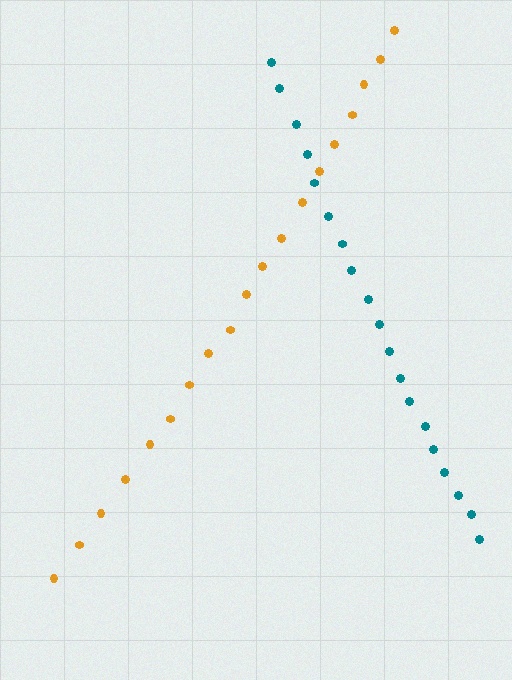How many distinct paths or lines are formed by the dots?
There are 2 distinct paths.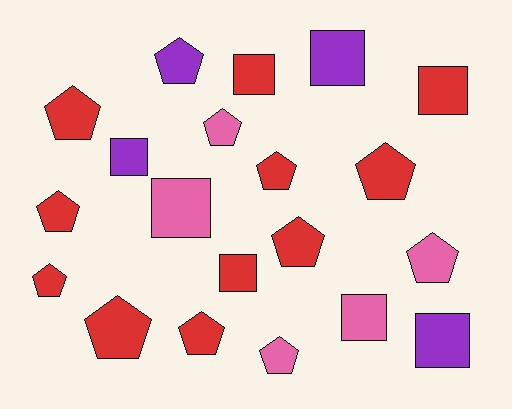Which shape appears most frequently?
Pentagon, with 12 objects.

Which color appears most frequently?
Red, with 11 objects.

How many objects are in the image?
There are 20 objects.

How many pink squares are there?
There are 2 pink squares.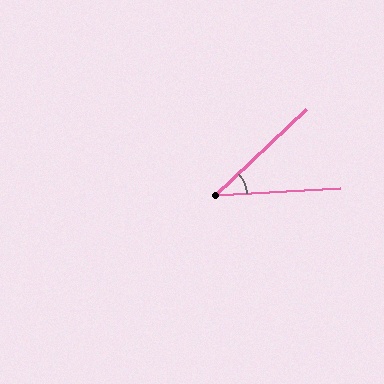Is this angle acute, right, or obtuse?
It is acute.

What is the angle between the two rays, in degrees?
Approximately 40 degrees.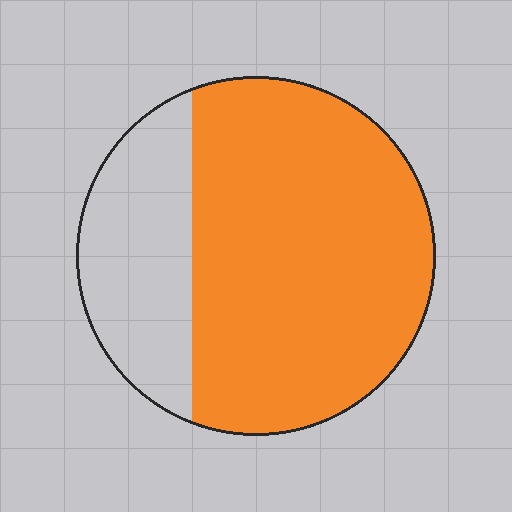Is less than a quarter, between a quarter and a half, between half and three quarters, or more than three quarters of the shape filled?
Between half and three quarters.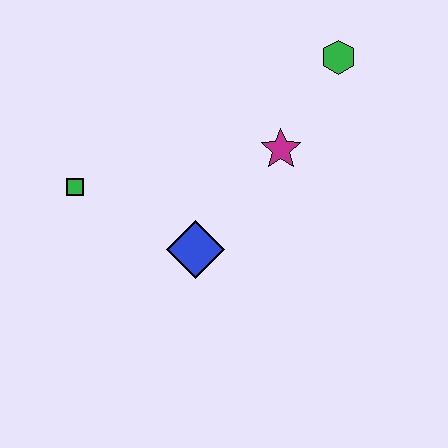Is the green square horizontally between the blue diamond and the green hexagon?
No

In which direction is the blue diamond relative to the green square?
The blue diamond is to the right of the green square.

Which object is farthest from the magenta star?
The green square is farthest from the magenta star.